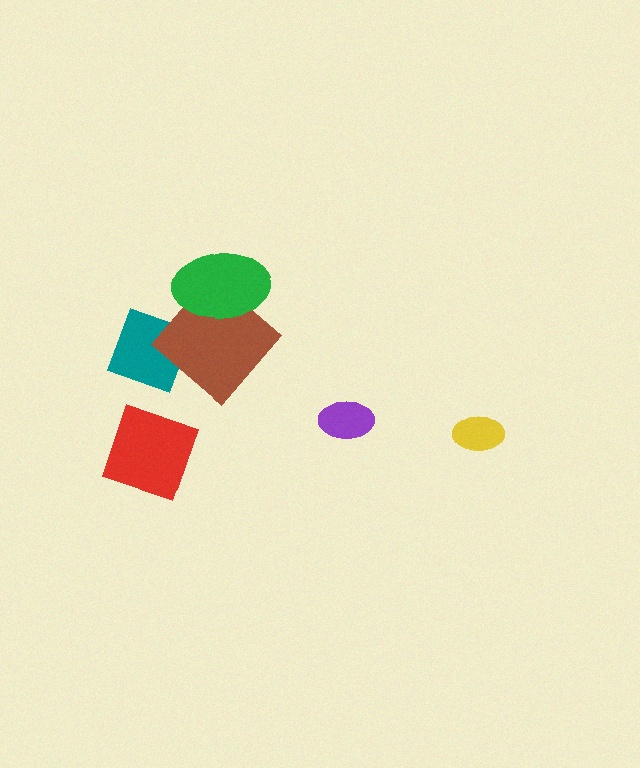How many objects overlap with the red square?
0 objects overlap with the red square.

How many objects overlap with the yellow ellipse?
0 objects overlap with the yellow ellipse.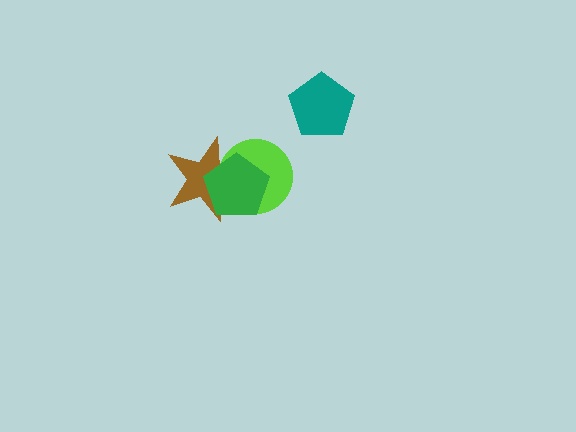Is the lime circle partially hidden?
Yes, it is partially covered by another shape.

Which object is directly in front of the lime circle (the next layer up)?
The brown star is directly in front of the lime circle.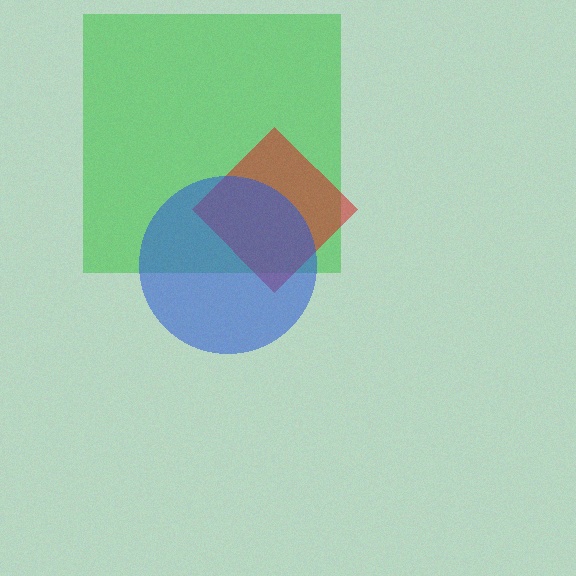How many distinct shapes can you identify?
There are 3 distinct shapes: a green square, a red diamond, a blue circle.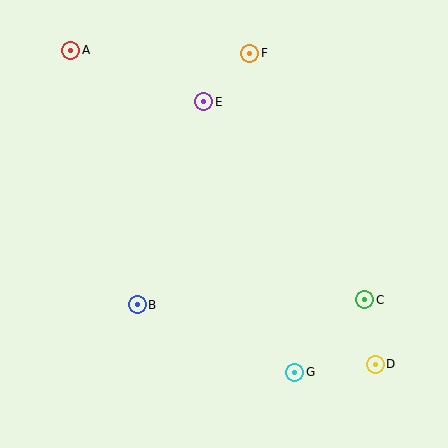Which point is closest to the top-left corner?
Point A is closest to the top-left corner.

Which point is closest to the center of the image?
Point B at (137, 305) is closest to the center.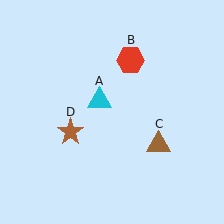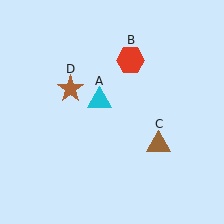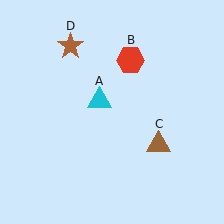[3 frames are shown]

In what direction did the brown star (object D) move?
The brown star (object D) moved up.